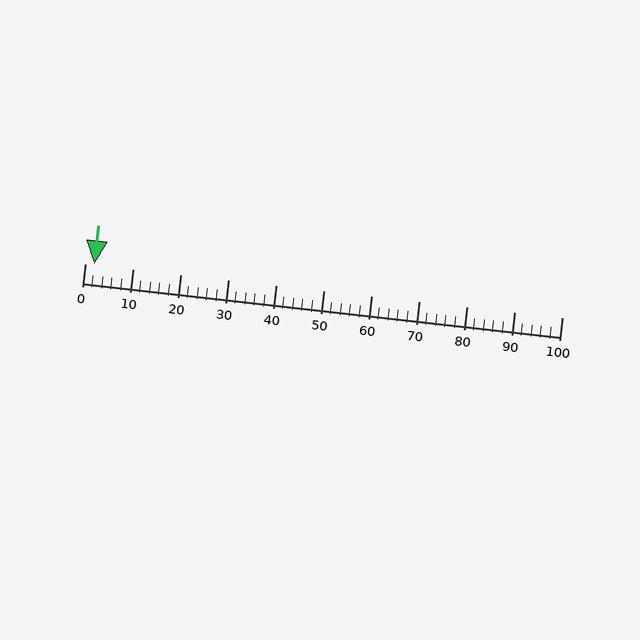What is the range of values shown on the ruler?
The ruler shows values from 0 to 100.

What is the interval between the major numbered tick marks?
The major tick marks are spaced 10 units apart.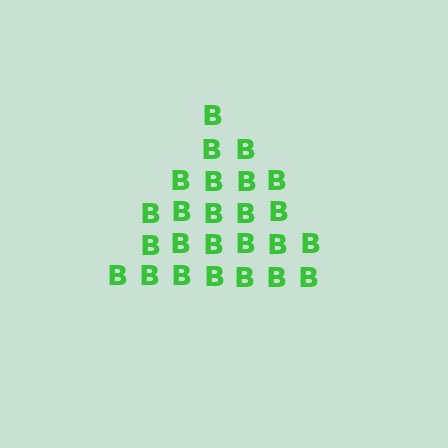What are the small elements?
The small elements are letter B's.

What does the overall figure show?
The overall figure shows a triangle.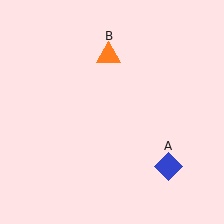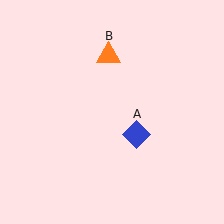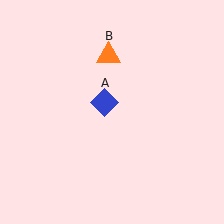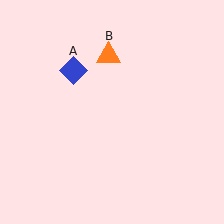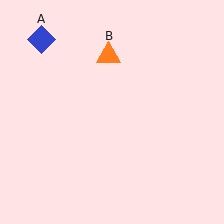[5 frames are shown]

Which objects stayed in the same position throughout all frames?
Orange triangle (object B) remained stationary.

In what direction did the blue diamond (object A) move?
The blue diamond (object A) moved up and to the left.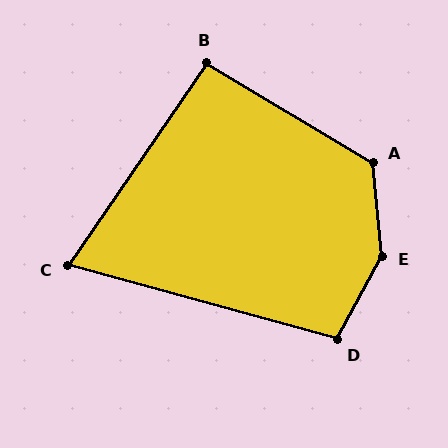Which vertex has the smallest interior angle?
C, at approximately 71 degrees.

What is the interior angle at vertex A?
Approximately 126 degrees (obtuse).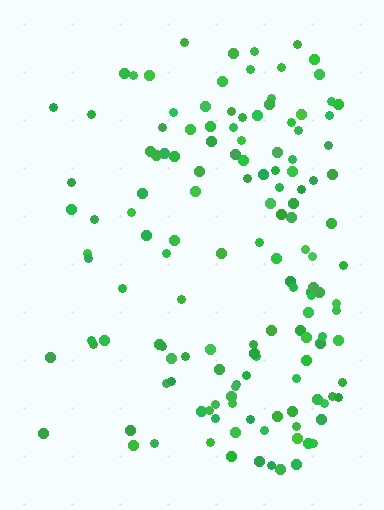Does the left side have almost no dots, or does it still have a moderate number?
Still a moderate number, just noticeably fewer than the right.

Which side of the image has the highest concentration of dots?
The right.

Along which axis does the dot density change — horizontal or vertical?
Horizontal.